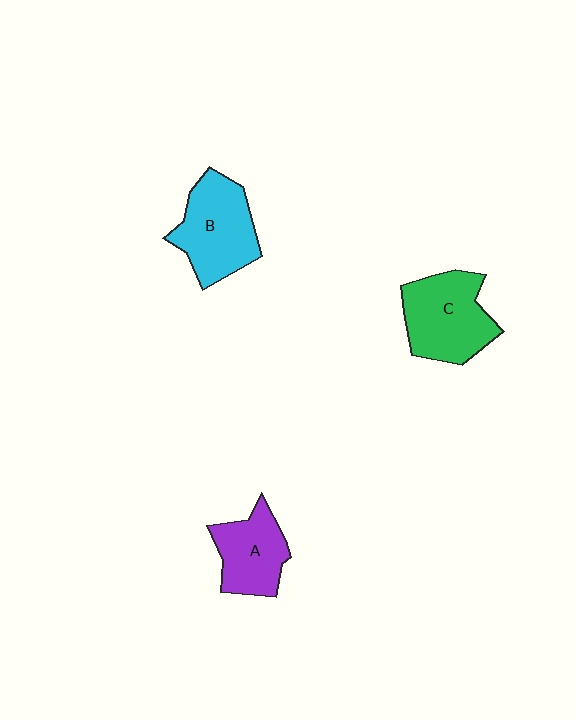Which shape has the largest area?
Shape C (green).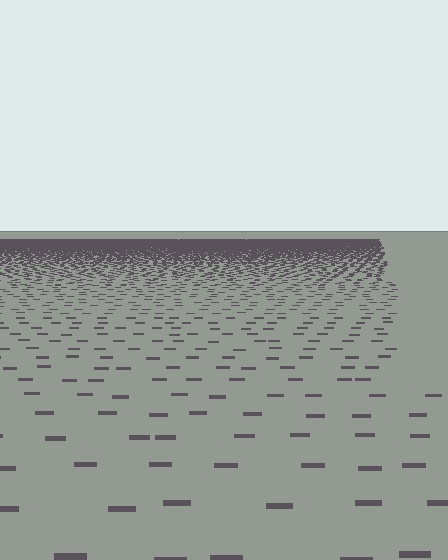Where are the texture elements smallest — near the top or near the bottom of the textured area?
Near the top.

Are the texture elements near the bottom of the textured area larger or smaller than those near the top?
Larger. Near the bottom, elements are closer to the viewer and appear at a bigger on-screen size.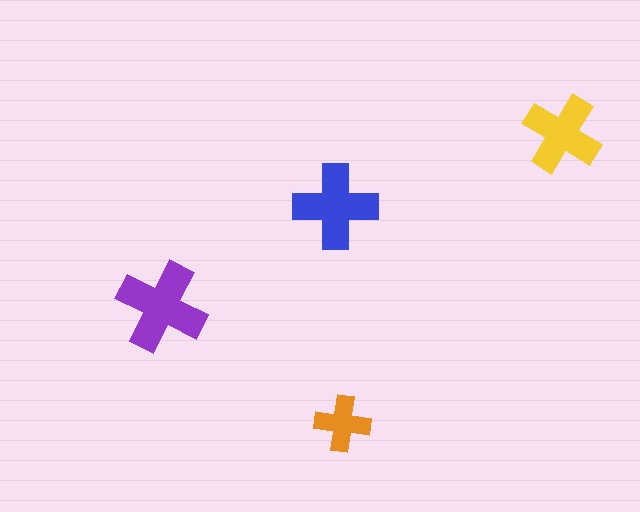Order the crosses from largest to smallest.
the purple one, the blue one, the yellow one, the orange one.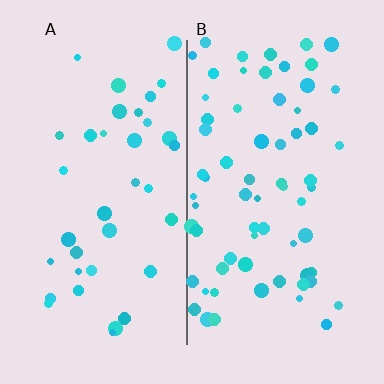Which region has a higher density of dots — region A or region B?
B (the right).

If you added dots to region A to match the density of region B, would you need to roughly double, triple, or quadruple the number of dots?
Approximately double.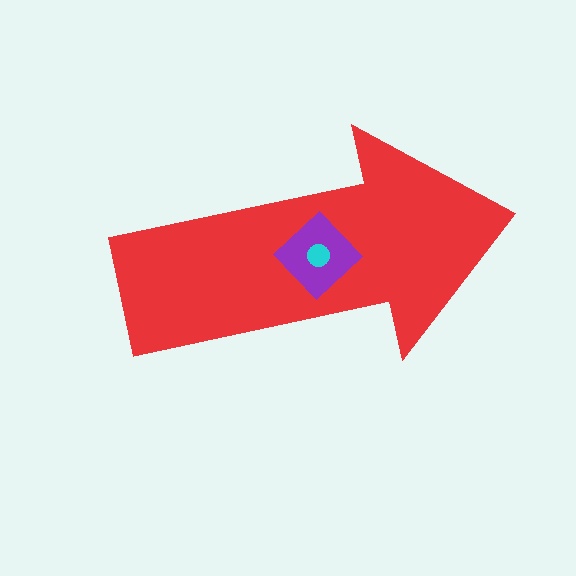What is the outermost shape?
The red arrow.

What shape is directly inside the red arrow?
The purple diamond.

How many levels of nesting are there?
3.